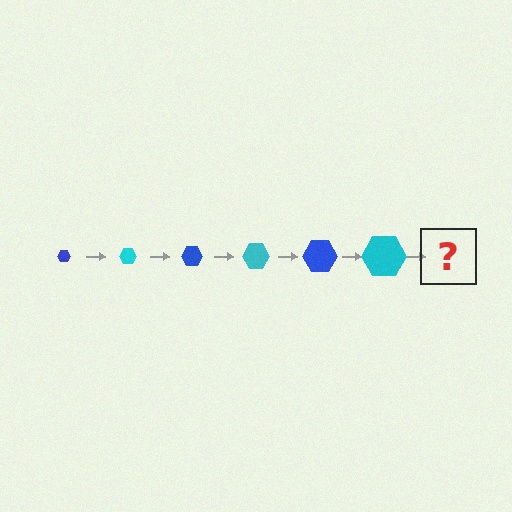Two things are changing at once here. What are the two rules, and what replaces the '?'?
The two rules are that the hexagon grows larger each step and the color cycles through blue and cyan. The '?' should be a blue hexagon, larger than the previous one.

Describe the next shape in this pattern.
It should be a blue hexagon, larger than the previous one.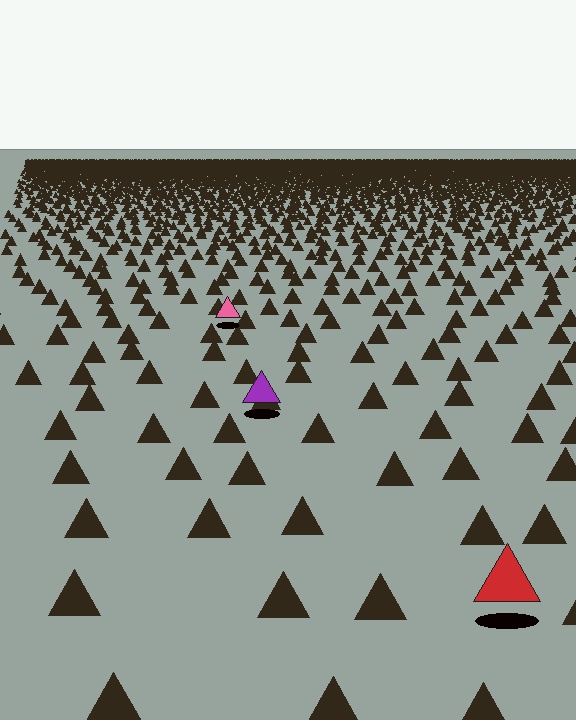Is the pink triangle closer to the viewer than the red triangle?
No. The red triangle is closer — you can tell from the texture gradient: the ground texture is coarser near it.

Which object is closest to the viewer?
The red triangle is closest. The texture marks near it are larger and more spread out.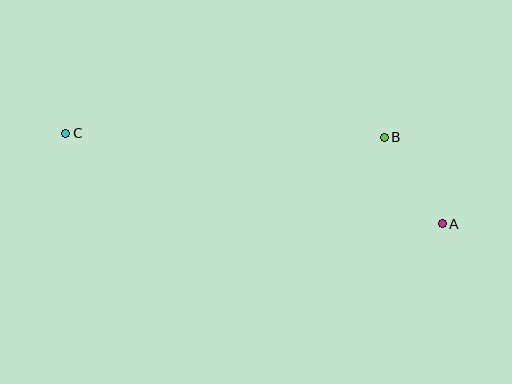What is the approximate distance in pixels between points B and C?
The distance between B and C is approximately 319 pixels.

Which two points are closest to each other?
Points A and B are closest to each other.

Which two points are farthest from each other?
Points A and C are farthest from each other.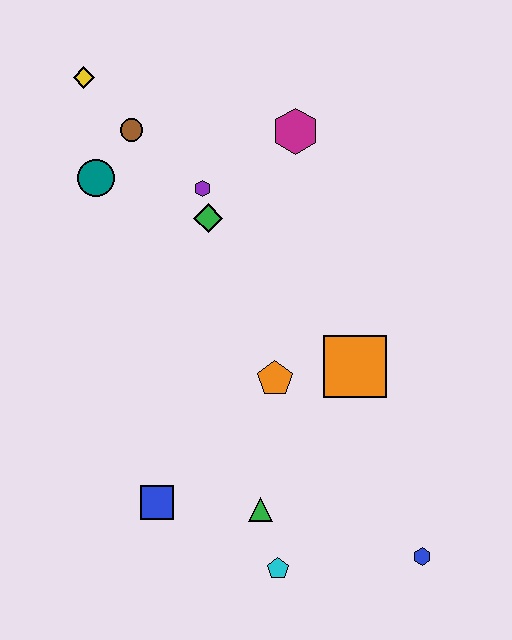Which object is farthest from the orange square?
The yellow diamond is farthest from the orange square.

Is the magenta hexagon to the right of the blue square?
Yes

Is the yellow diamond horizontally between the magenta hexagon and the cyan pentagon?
No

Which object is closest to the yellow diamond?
The brown circle is closest to the yellow diamond.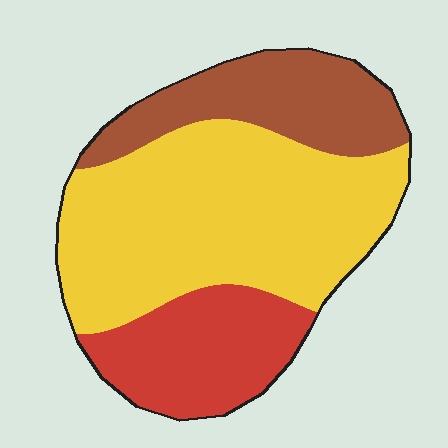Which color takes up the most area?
Yellow, at roughly 55%.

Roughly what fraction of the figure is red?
Red covers 22% of the figure.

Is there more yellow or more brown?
Yellow.